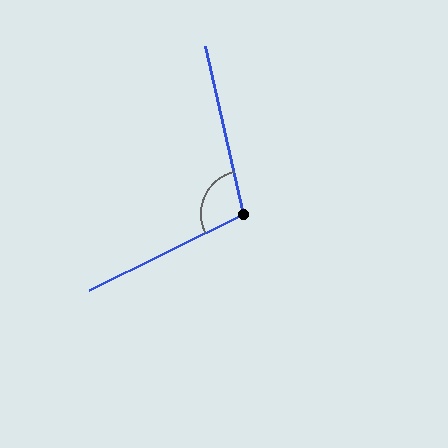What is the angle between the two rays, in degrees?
Approximately 104 degrees.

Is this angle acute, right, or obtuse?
It is obtuse.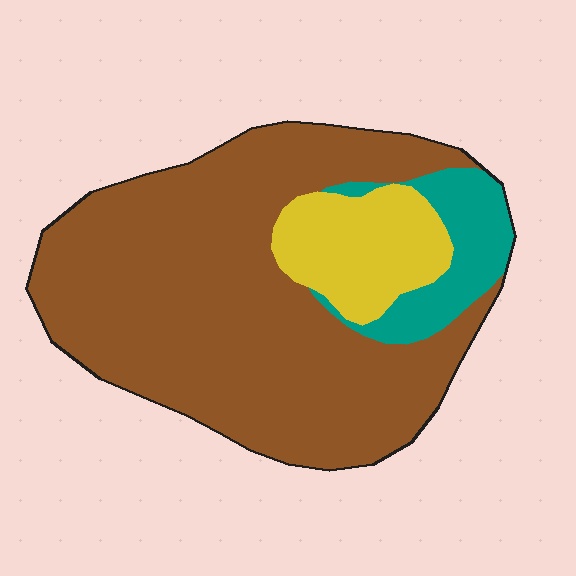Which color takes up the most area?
Brown, at roughly 75%.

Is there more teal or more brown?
Brown.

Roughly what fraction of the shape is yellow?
Yellow takes up less than a sixth of the shape.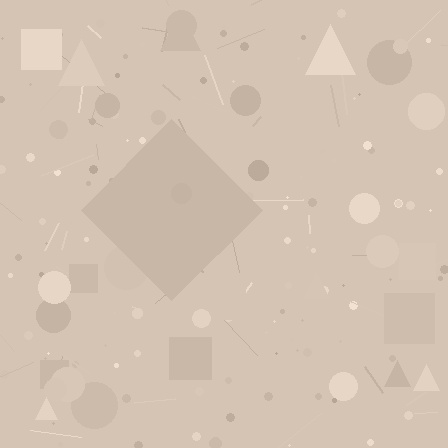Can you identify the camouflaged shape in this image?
The camouflaged shape is a diamond.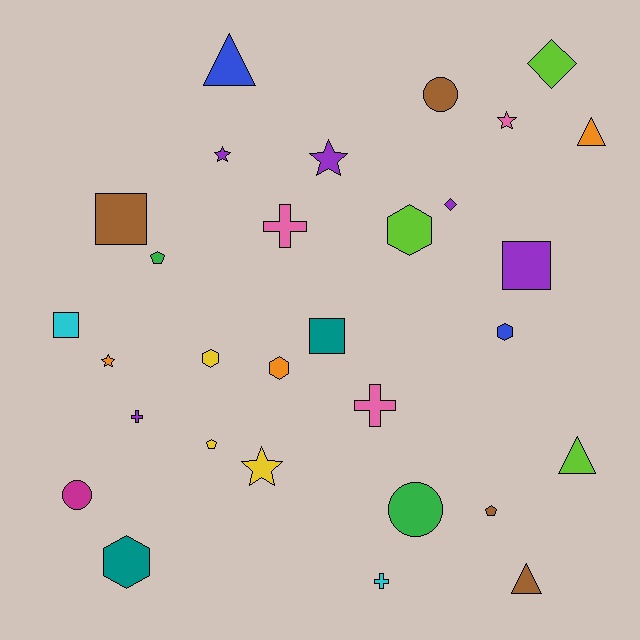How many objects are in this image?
There are 30 objects.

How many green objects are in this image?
There are 2 green objects.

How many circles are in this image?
There are 3 circles.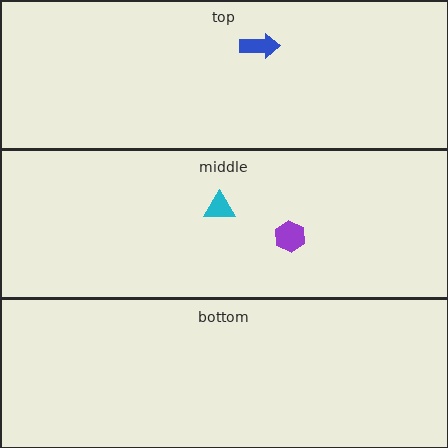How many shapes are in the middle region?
2.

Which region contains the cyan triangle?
The middle region.